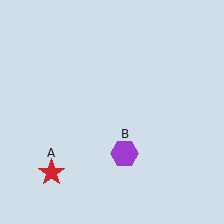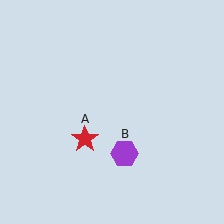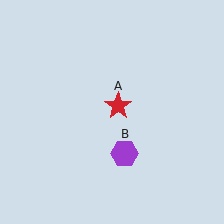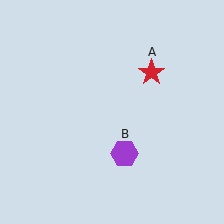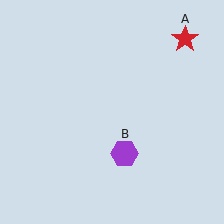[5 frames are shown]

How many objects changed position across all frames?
1 object changed position: red star (object A).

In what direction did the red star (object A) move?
The red star (object A) moved up and to the right.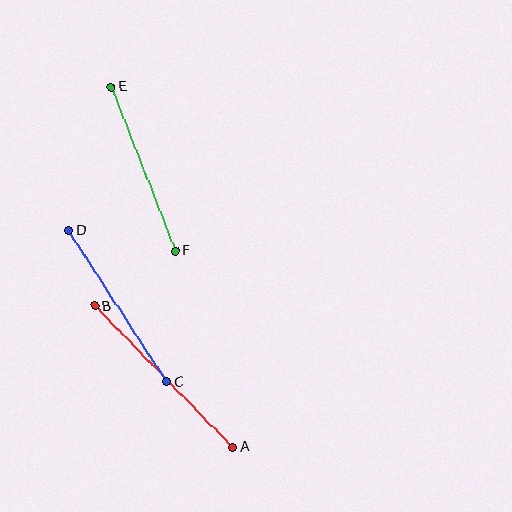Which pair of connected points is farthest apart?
Points A and B are farthest apart.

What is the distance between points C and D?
The distance is approximately 181 pixels.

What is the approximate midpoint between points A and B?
The midpoint is at approximately (164, 377) pixels.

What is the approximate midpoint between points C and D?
The midpoint is at approximately (118, 306) pixels.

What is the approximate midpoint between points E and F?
The midpoint is at approximately (143, 169) pixels.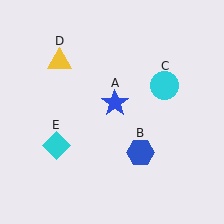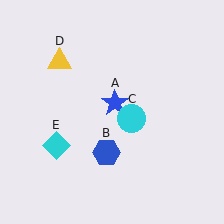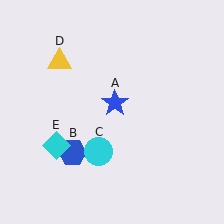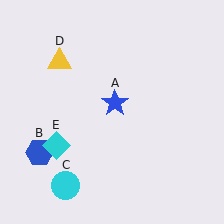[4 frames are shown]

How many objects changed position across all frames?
2 objects changed position: blue hexagon (object B), cyan circle (object C).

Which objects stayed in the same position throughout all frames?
Blue star (object A) and yellow triangle (object D) and cyan diamond (object E) remained stationary.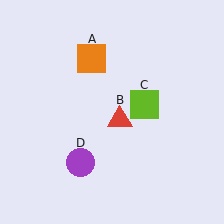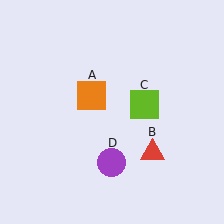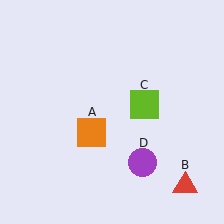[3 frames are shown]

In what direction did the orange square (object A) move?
The orange square (object A) moved down.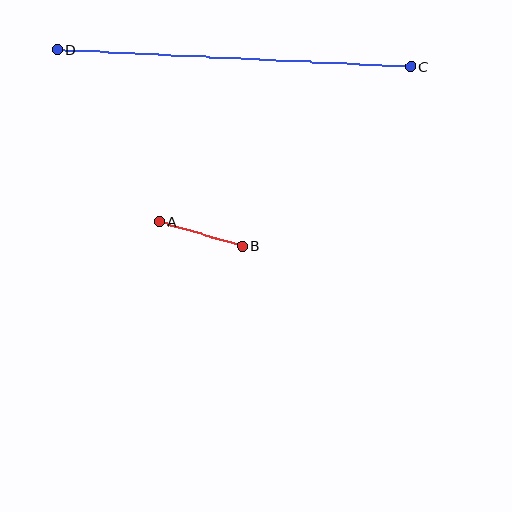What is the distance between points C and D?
The distance is approximately 354 pixels.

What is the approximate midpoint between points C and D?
The midpoint is at approximately (234, 58) pixels.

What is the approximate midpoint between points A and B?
The midpoint is at approximately (201, 234) pixels.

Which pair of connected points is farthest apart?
Points C and D are farthest apart.